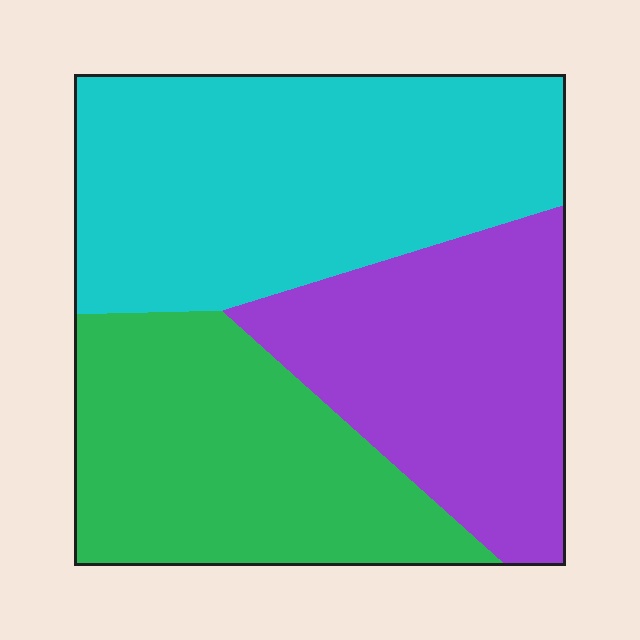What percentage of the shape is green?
Green takes up about one third (1/3) of the shape.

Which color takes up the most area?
Cyan, at roughly 40%.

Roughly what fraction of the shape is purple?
Purple takes up about one quarter (1/4) of the shape.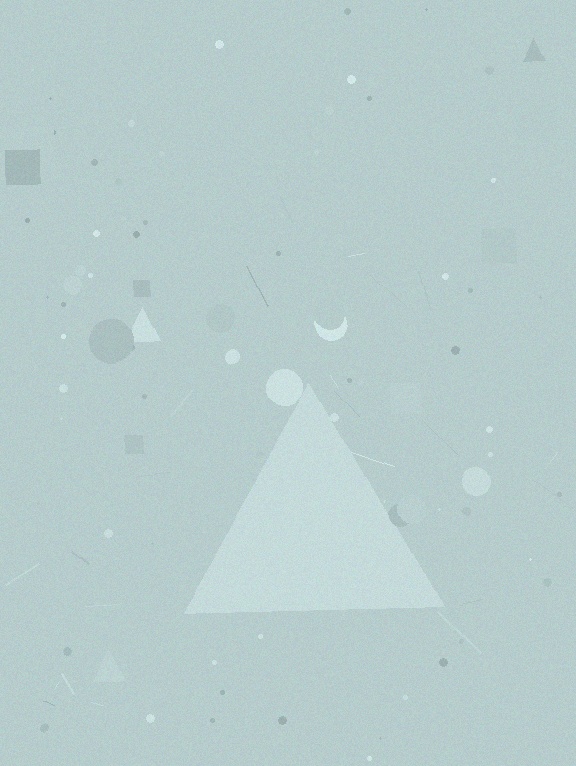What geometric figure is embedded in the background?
A triangle is embedded in the background.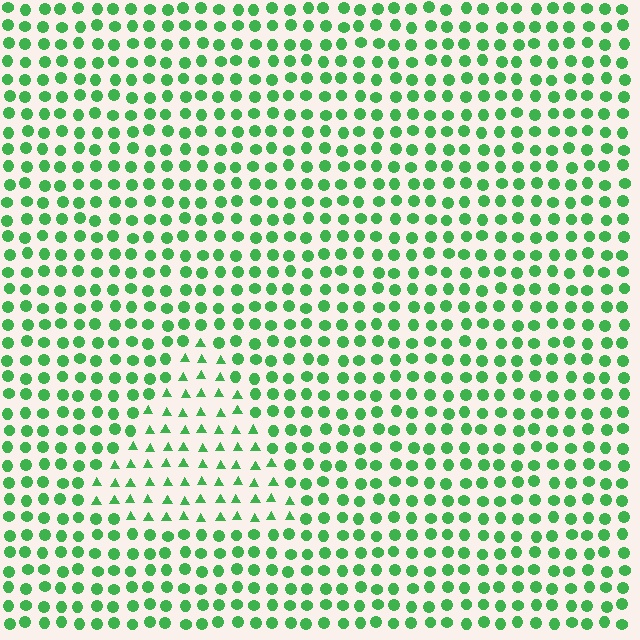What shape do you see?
I see a triangle.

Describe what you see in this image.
The image is filled with small green elements arranged in a uniform grid. A triangle-shaped region contains triangles, while the surrounding area contains circles. The boundary is defined purely by the change in element shape.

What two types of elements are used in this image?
The image uses triangles inside the triangle region and circles outside it.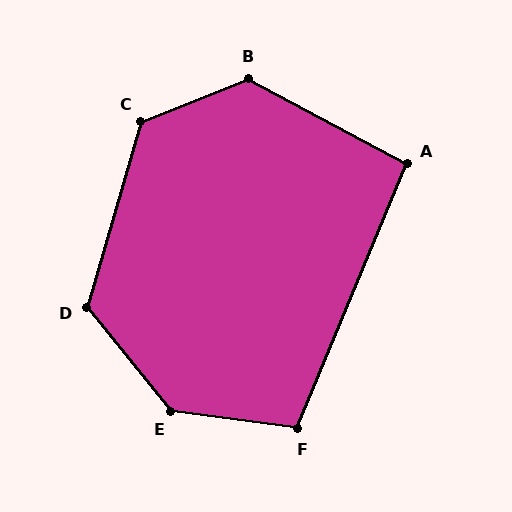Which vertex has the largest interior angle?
E, at approximately 137 degrees.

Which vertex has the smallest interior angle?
A, at approximately 96 degrees.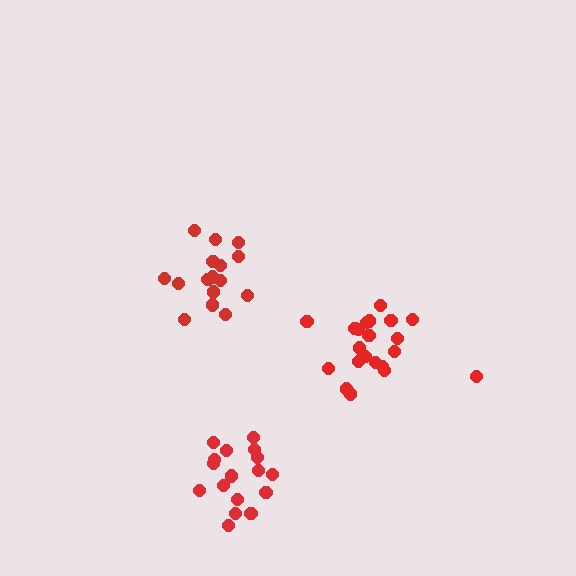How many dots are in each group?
Group 1: 16 dots, Group 2: 21 dots, Group 3: 17 dots (54 total).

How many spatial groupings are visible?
There are 3 spatial groupings.